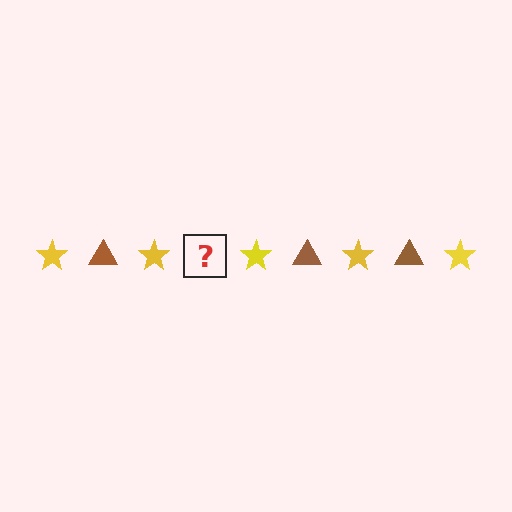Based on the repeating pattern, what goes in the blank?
The blank should be a brown triangle.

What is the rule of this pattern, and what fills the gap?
The rule is that the pattern alternates between yellow star and brown triangle. The gap should be filled with a brown triangle.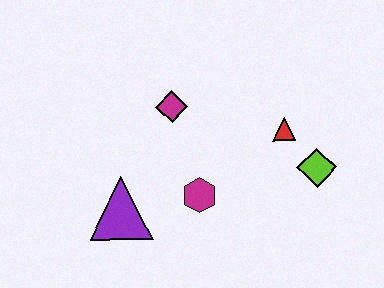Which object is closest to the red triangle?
The lime diamond is closest to the red triangle.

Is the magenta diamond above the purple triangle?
Yes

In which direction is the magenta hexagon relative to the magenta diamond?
The magenta hexagon is below the magenta diamond.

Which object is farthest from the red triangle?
The purple triangle is farthest from the red triangle.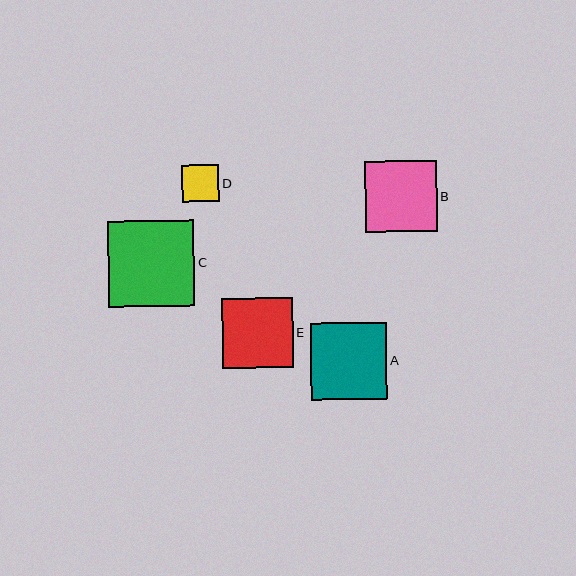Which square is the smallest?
Square D is the smallest with a size of approximately 37 pixels.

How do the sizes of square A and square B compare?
Square A and square B are approximately the same size.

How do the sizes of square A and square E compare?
Square A and square E are approximately the same size.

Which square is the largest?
Square C is the largest with a size of approximately 86 pixels.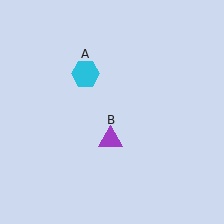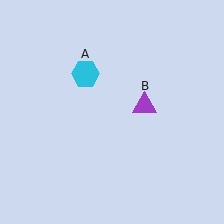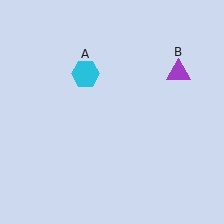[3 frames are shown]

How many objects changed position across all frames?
1 object changed position: purple triangle (object B).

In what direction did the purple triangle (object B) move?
The purple triangle (object B) moved up and to the right.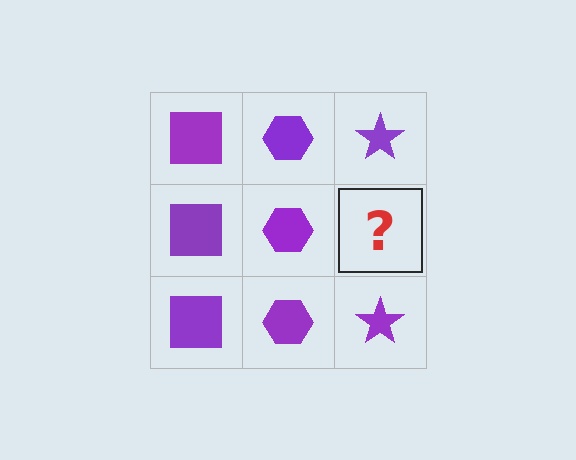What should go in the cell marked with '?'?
The missing cell should contain a purple star.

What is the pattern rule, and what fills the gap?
The rule is that each column has a consistent shape. The gap should be filled with a purple star.